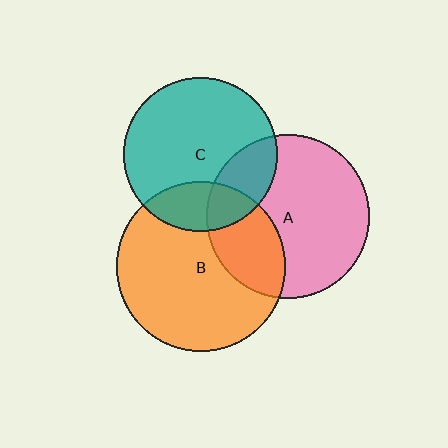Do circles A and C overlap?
Yes.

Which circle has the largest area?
Circle B (orange).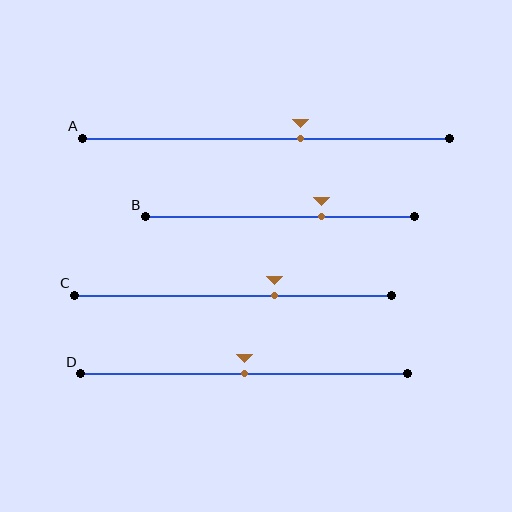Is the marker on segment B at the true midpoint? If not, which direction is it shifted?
No, the marker on segment B is shifted to the right by about 16% of the segment length.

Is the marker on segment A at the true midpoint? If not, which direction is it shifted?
No, the marker on segment A is shifted to the right by about 10% of the segment length.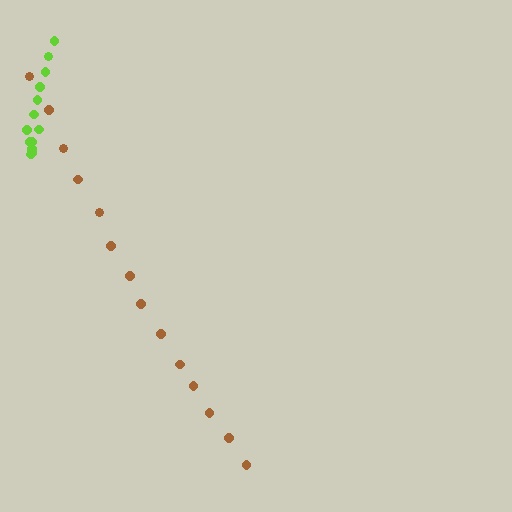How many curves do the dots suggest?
There are 2 distinct paths.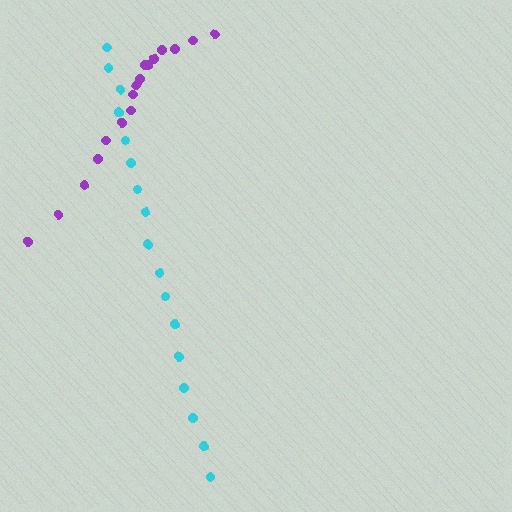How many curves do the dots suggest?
There are 2 distinct paths.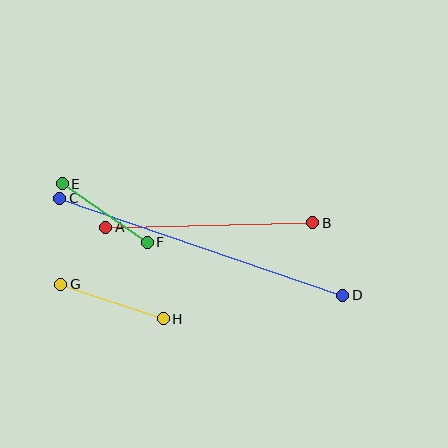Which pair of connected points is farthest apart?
Points C and D are farthest apart.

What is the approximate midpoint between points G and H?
The midpoint is at approximately (112, 301) pixels.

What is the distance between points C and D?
The distance is approximately 299 pixels.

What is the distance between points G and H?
The distance is approximately 108 pixels.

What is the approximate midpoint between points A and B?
The midpoint is at approximately (209, 225) pixels.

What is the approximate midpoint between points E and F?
The midpoint is at approximately (105, 213) pixels.